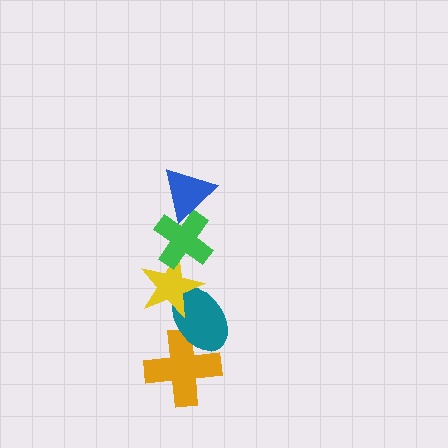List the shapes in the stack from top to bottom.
From top to bottom: the blue triangle, the green cross, the yellow star, the teal ellipse, the orange cross.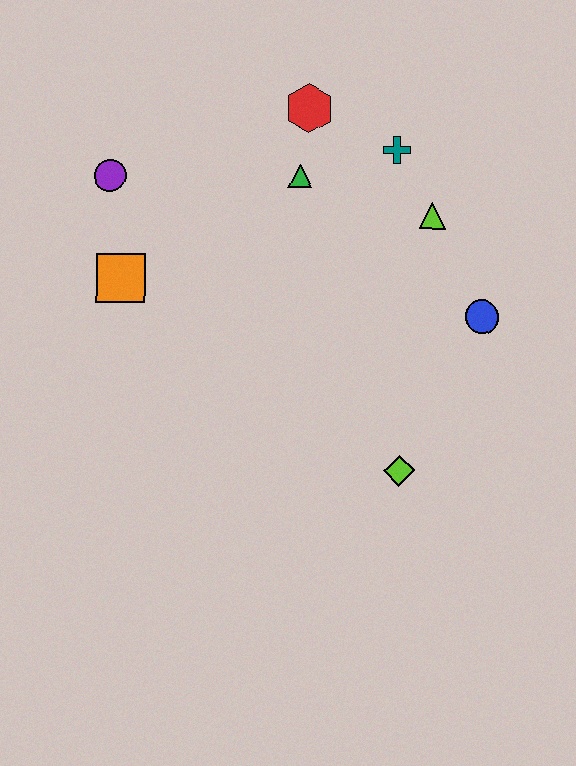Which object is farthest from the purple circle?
The lime diamond is farthest from the purple circle.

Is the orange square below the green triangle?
Yes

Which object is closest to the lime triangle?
The teal cross is closest to the lime triangle.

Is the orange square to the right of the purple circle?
Yes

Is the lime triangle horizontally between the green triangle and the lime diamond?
No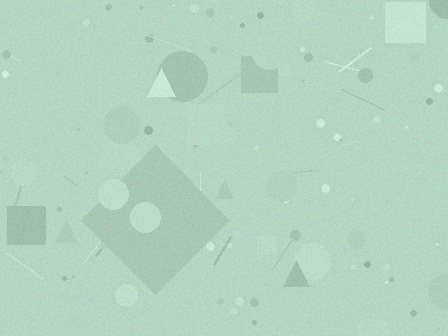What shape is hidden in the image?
A diamond is hidden in the image.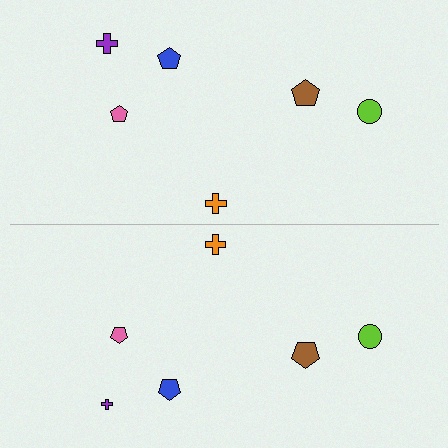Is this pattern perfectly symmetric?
No, the pattern is not perfectly symmetric. The purple cross on the bottom side has a different size than its mirror counterpart.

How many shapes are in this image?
There are 12 shapes in this image.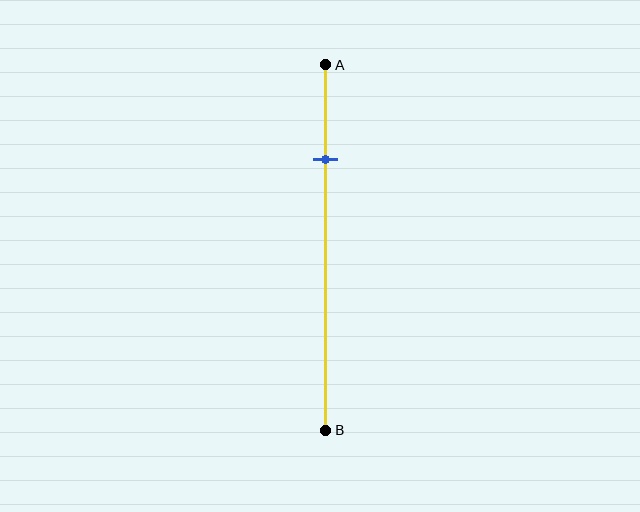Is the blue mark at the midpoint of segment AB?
No, the mark is at about 25% from A, not at the 50% midpoint.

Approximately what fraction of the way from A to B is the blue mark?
The blue mark is approximately 25% of the way from A to B.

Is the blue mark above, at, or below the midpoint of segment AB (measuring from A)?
The blue mark is above the midpoint of segment AB.